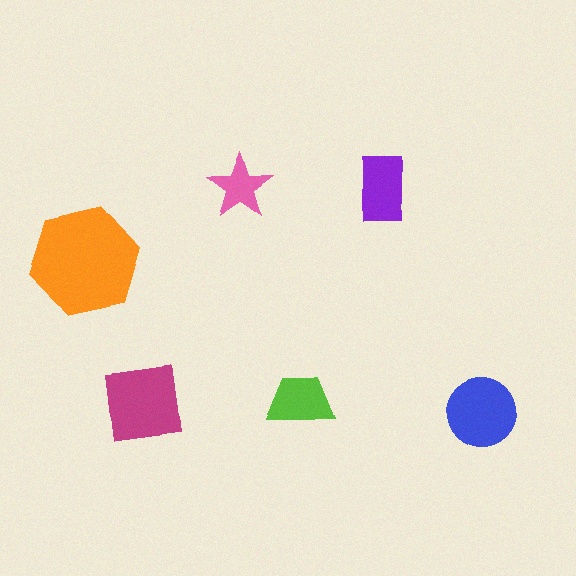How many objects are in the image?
There are 6 objects in the image.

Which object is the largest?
The orange hexagon.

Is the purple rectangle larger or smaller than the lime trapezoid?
Larger.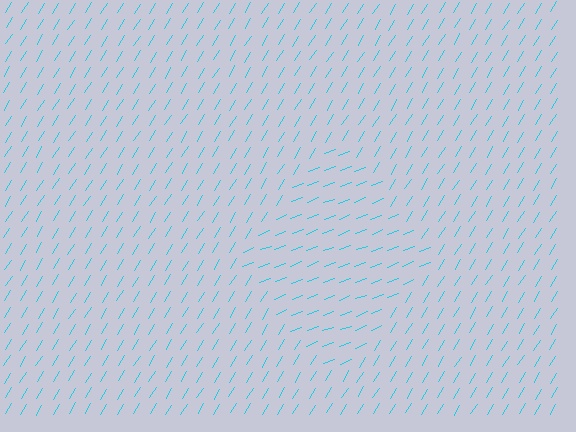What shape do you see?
I see a diamond.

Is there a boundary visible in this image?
Yes, there is a texture boundary formed by a change in line orientation.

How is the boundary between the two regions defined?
The boundary is defined purely by a change in line orientation (approximately 37 degrees difference). All lines are the same color and thickness.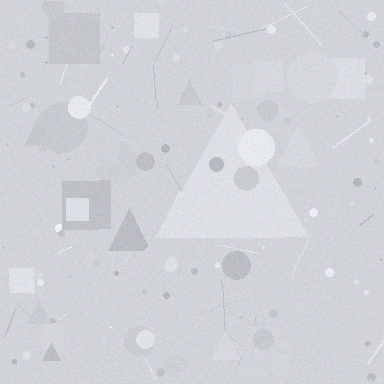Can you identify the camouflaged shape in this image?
The camouflaged shape is a triangle.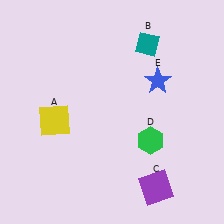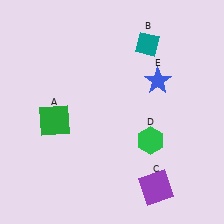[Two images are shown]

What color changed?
The square (A) changed from yellow in Image 1 to green in Image 2.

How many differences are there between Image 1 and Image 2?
There is 1 difference between the two images.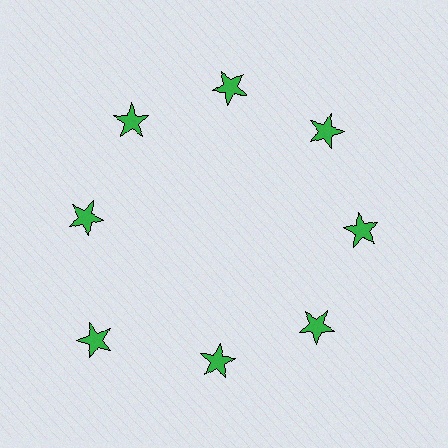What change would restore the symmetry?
The symmetry would be restored by moving it inward, back onto the ring so that all 8 stars sit at equal angles and equal distance from the center.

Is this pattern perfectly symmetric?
No. The 8 green stars are arranged in a ring, but one element near the 8 o'clock position is pushed outward from the center, breaking the 8-fold rotational symmetry.